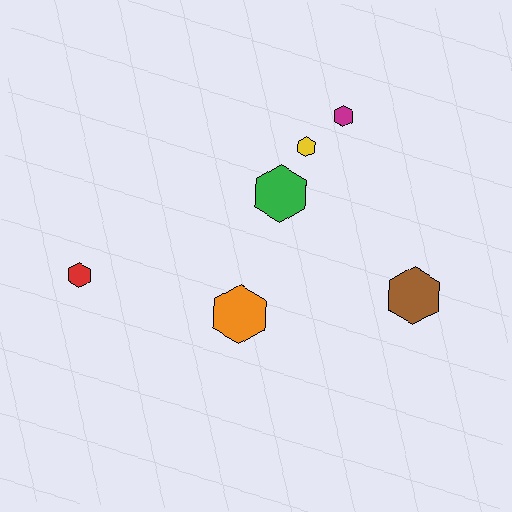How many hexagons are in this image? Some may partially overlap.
There are 6 hexagons.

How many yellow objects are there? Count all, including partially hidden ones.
There is 1 yellow object.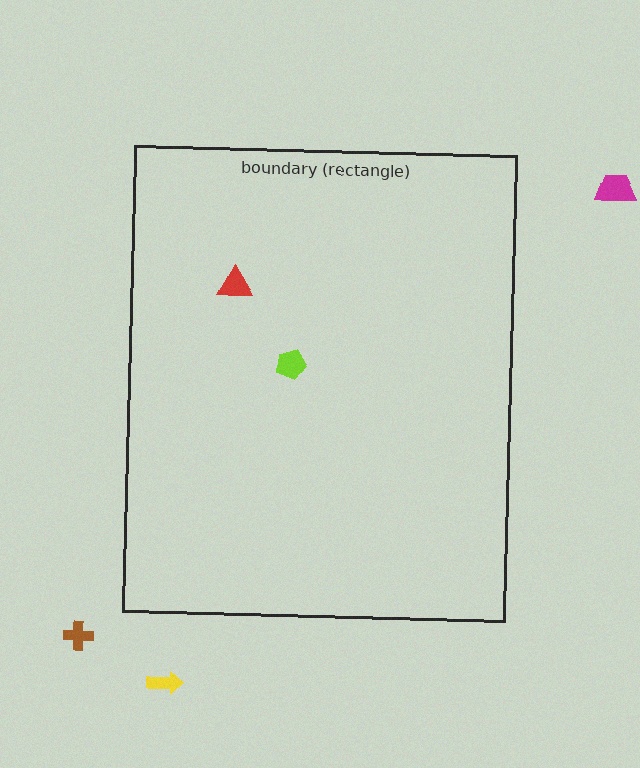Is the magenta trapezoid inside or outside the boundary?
Outside.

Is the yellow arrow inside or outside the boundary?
Outside.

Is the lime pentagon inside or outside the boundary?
Inside.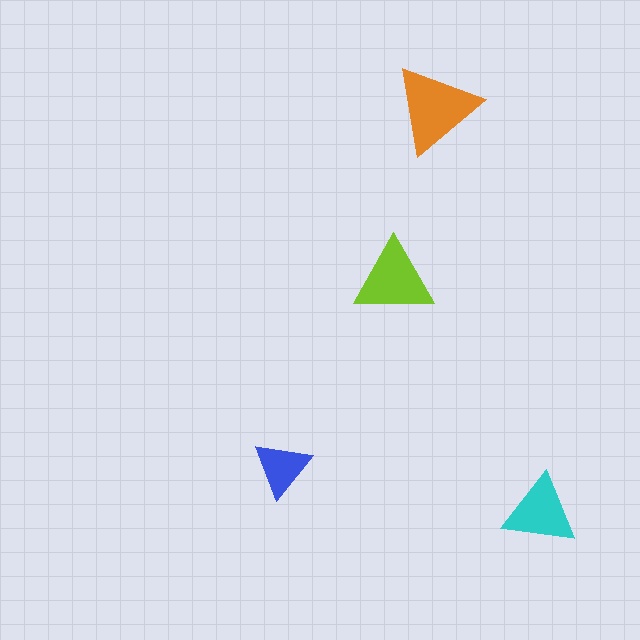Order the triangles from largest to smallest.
the orange one, the lime one, the cyan one, the blue one.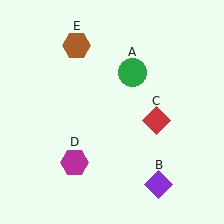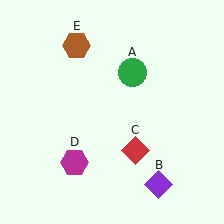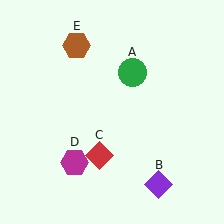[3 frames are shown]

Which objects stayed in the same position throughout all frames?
Green circle (object A) and purple diamond (object B) and magenta hexagon (object D) and brown hexagon (object E) remained stationary.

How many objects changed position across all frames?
1 object changed position: red diamond (object C).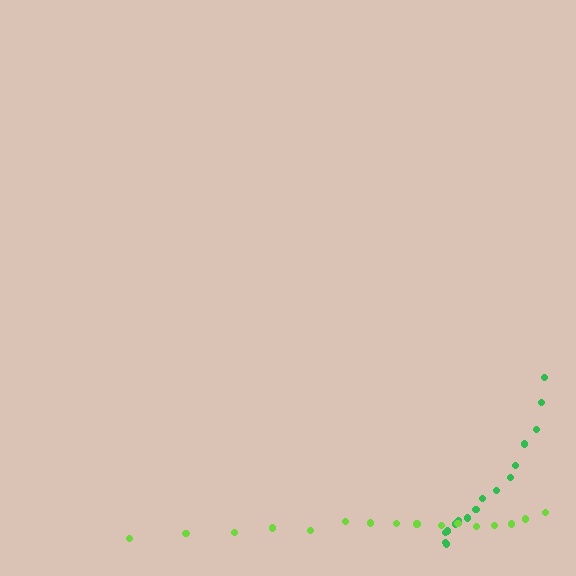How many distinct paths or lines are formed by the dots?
There are 2 distinct paths.